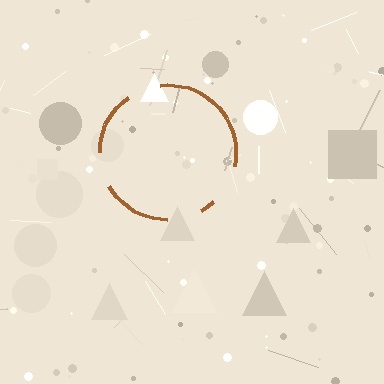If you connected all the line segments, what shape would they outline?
They would outline a circle.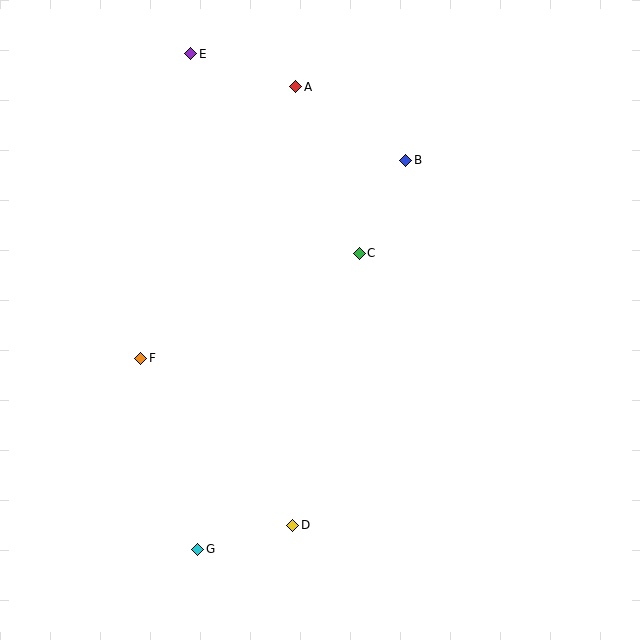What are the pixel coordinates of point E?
Point E is at (191, 54).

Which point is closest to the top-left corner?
Point E is closest to the top-left corner.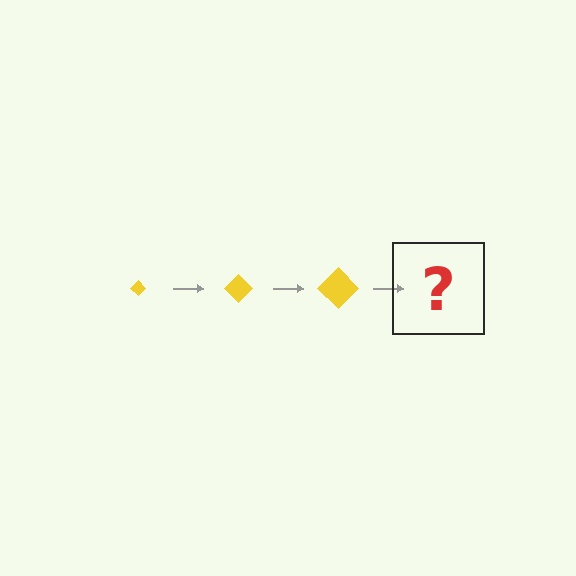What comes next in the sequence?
The next element should be a yellow diamond, larger than the previous one.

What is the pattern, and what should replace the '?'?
The pattern is that the diamond gets progressively larger each step. The '?' should be a yellow diamond, larger than the previous one.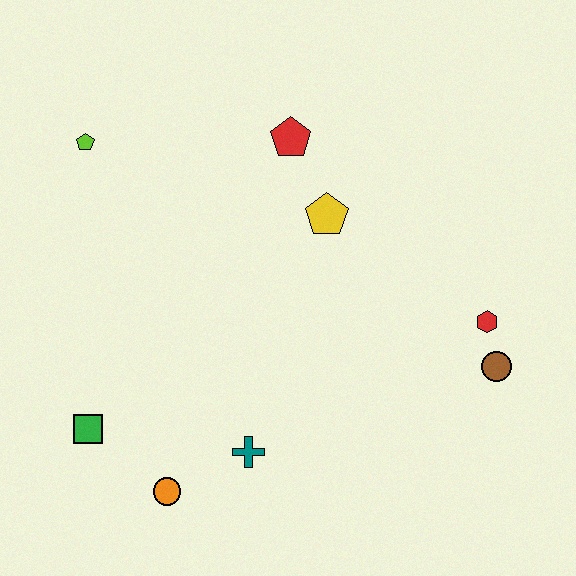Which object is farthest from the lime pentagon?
The brown circle is farthest from the lime pentagon.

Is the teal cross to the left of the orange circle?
No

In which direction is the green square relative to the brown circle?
The green square is to the left of the brown circle.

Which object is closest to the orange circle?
The teal cross is closest to the orange circle.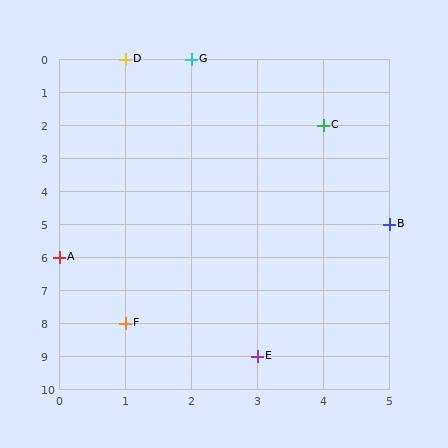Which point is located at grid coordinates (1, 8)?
Point F is at (1, 8).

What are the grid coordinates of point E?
Point E is at grid coordinates (3, 9).